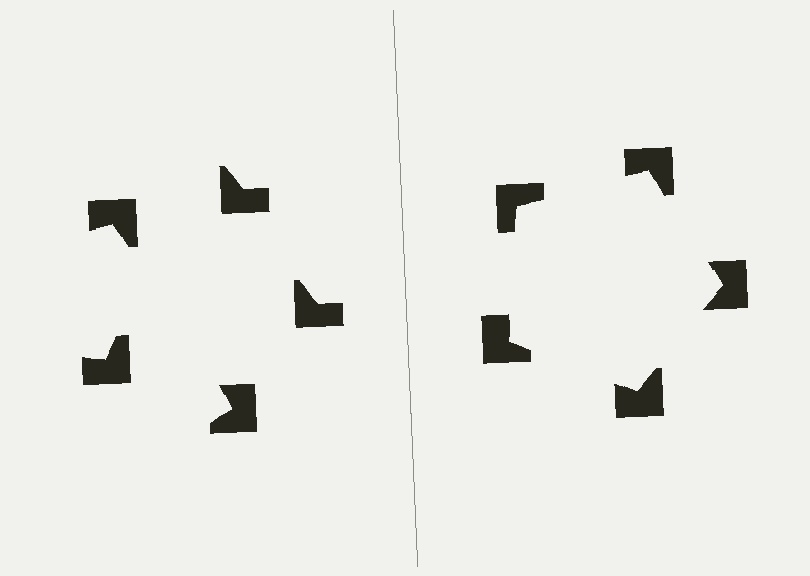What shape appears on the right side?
An illusory pentagon.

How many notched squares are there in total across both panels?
10 — 5 on each side.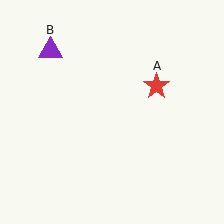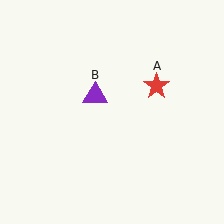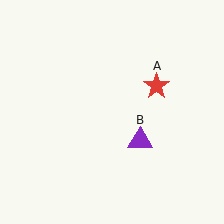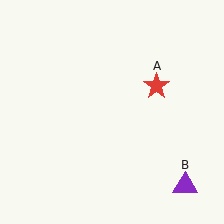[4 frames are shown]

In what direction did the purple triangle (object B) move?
The purple triangle (object B) moved down and to the right.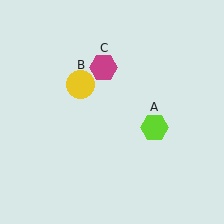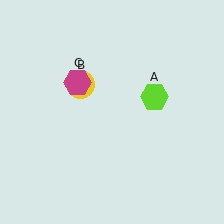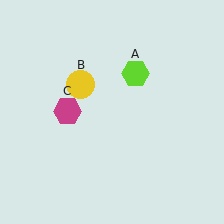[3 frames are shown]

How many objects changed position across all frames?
2 objects changed position: lime hexagon (object A), magenta hexagon (object C).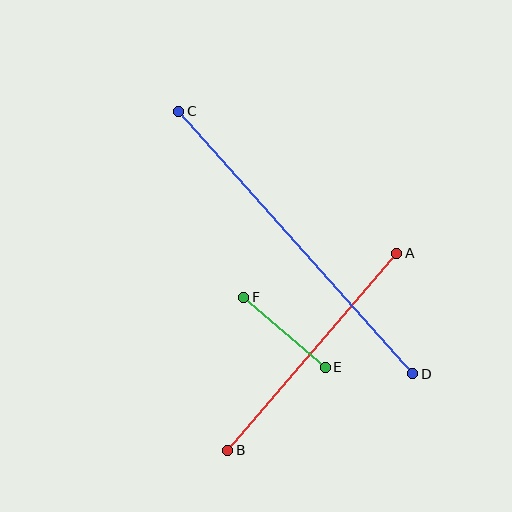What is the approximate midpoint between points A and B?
The midpoint is at approximately (312, 352) pixels.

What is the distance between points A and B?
The distance is approximately 260 pixels.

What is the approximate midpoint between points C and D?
The midpoint is at approximately (296, 243) pixels.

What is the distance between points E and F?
The distance is approximately 107 pixels.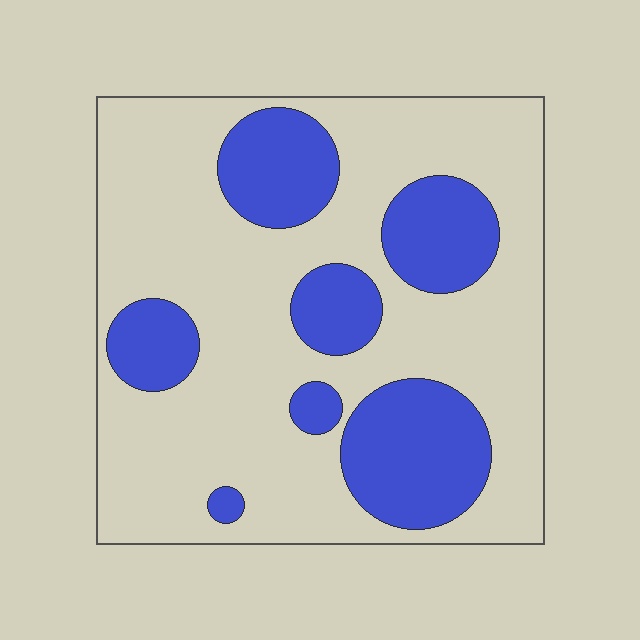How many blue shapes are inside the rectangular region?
7.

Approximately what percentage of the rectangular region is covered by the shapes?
Approximately 30%.